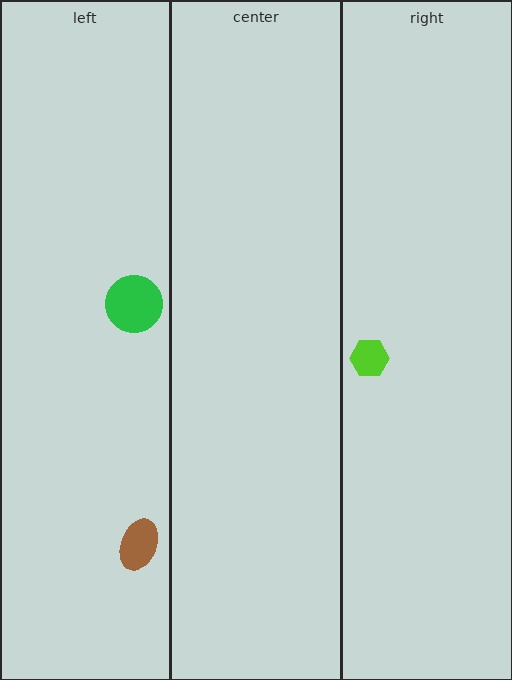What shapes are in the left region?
The green circle, the brown ellipse.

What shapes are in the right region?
The lime hexagon.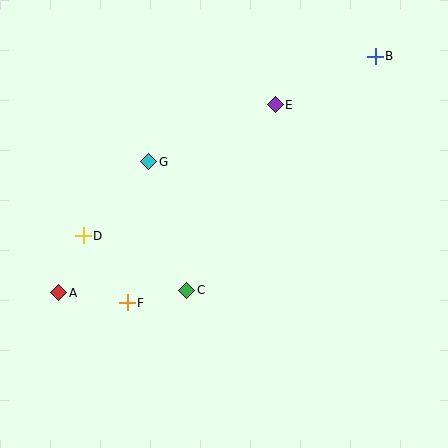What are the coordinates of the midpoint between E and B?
The midpoint between E and B is at (325, 80).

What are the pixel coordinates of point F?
Point F is at (127, 303).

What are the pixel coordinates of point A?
Point A is at (59, 293).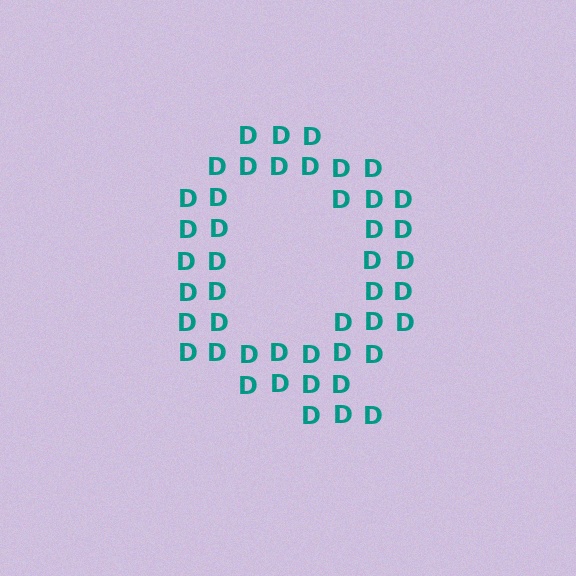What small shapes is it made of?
It is made of small letter D's.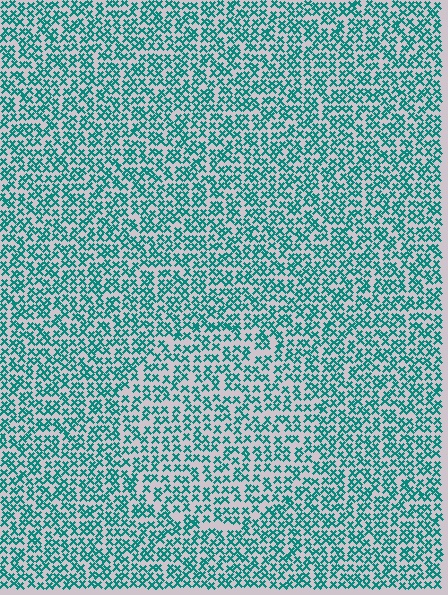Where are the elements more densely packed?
The elements are more densely packed outside the circle boundary.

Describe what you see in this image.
The image contains small teal elements arranged at two different densities. A circle-shaped region is visible where the elements are less densely packed than the surrounding area.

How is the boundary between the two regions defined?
The boundary is defined by a change in element density (approximately 1.4x ratio). All elements are the same color, size, and shape.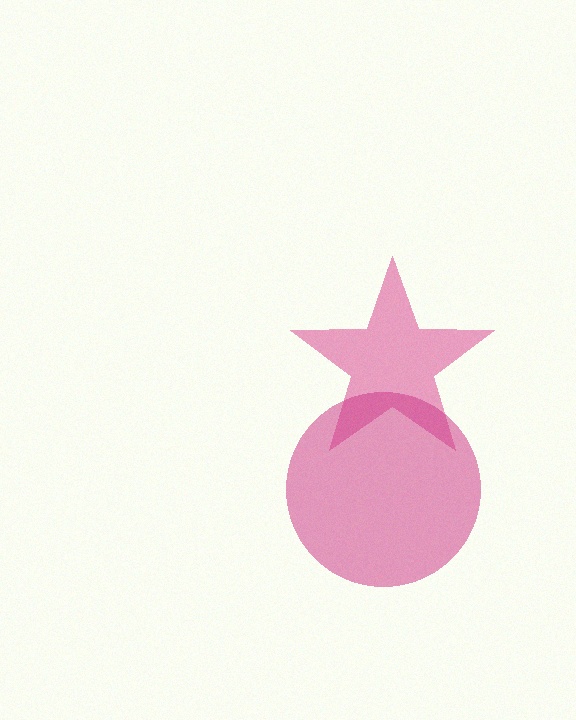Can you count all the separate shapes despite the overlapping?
Yes, there are 2 separate shapes.